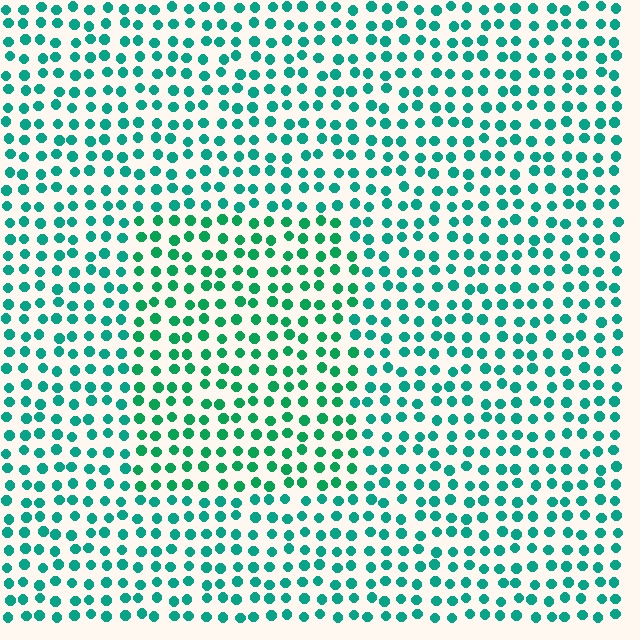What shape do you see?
I see a rectangle.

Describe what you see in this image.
The image is filled with small teal elements in a uniform arrangement. A rectangle-shaped region is visible where the elements are tinted to a slightly different hue, forming a subtle color boundary.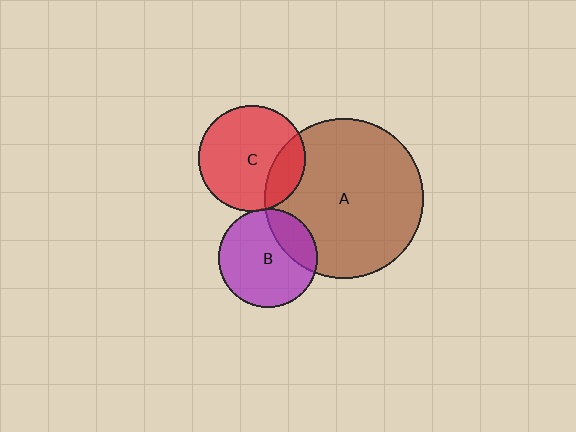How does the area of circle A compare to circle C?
Approximately 2.3 times.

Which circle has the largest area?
Circle A (brown).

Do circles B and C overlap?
Yes.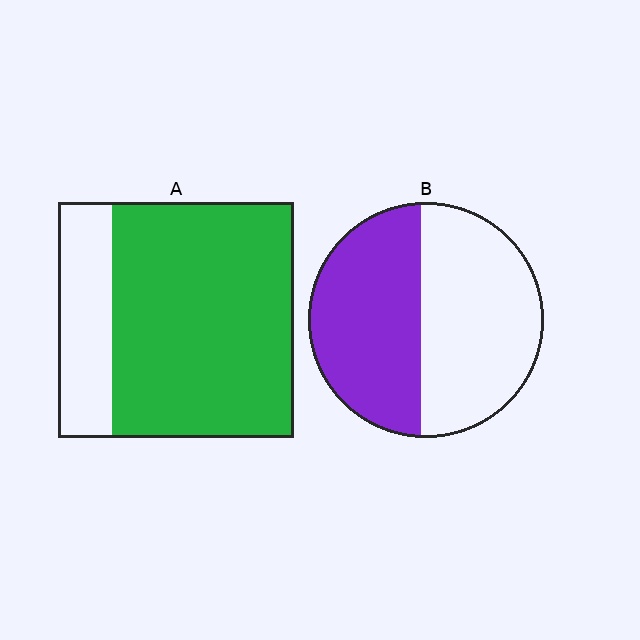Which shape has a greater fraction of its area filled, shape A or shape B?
Shape A.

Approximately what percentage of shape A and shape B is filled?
A is approximately 75% and B is approximately 45%.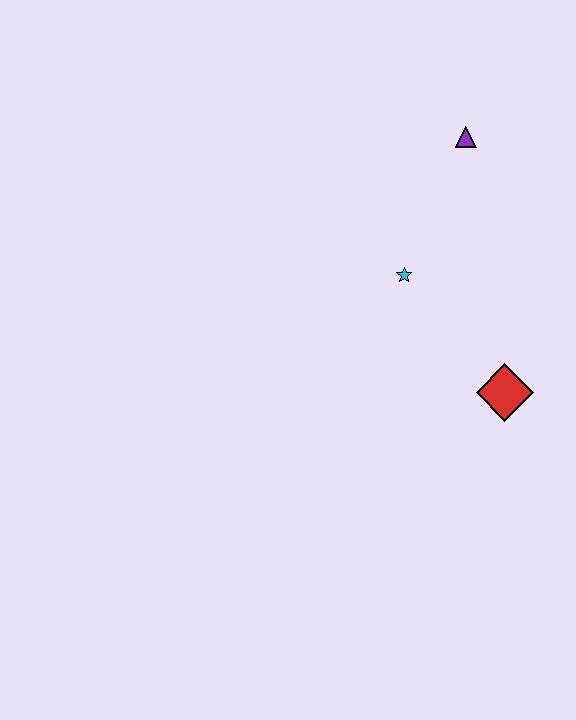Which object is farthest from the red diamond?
The purple triangle is farthest from the red diamond.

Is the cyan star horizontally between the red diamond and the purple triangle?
No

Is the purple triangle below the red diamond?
No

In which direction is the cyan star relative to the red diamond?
The cyan star is above the red diamond.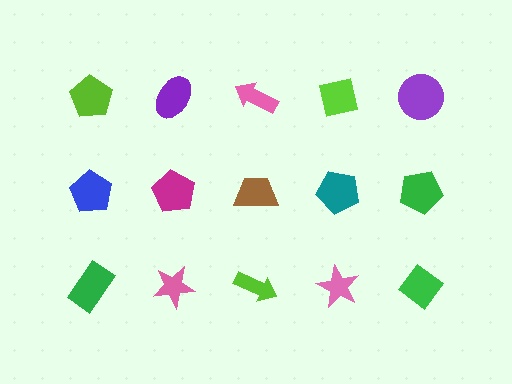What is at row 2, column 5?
A green pentagon.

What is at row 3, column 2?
A pink star.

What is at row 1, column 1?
A lime pentagon.